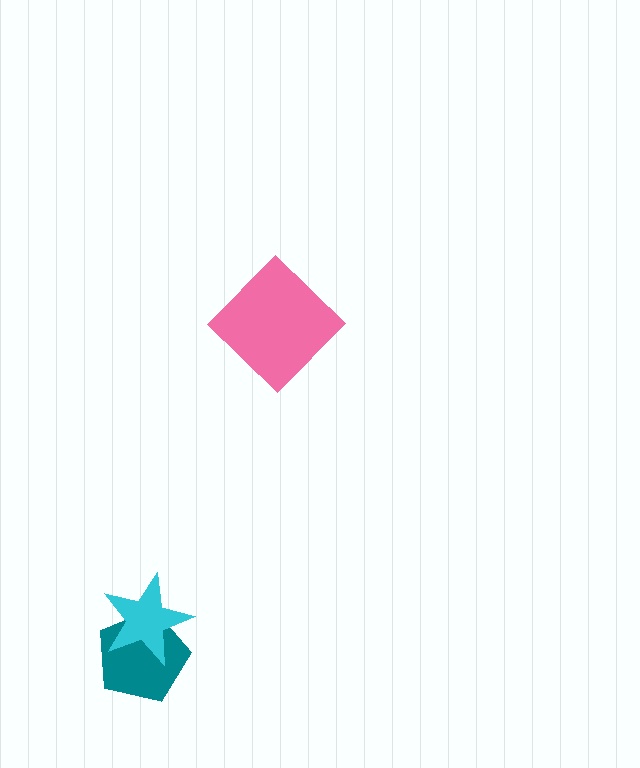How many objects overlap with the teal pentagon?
1 object overlaps with the teal pentagon.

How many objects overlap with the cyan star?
1 object overlaps with the cyan star.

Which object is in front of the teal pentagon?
The cyan star is in front of the teal pentagon.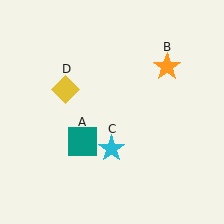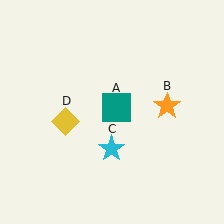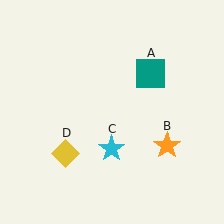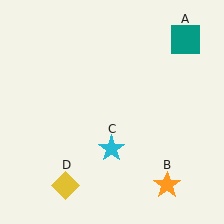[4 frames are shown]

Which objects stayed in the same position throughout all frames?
Cyan star (object C) remained stationary.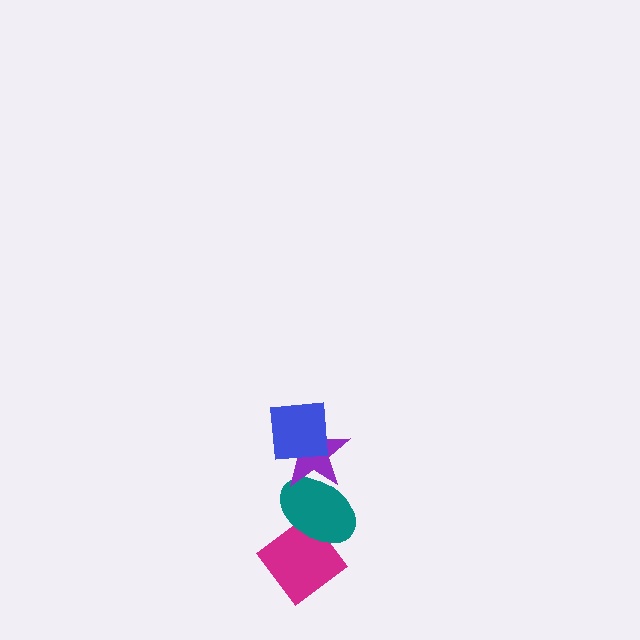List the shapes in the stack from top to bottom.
From top to bottom: the blue square, the purple star, the teal ellipse, the magenta diamond.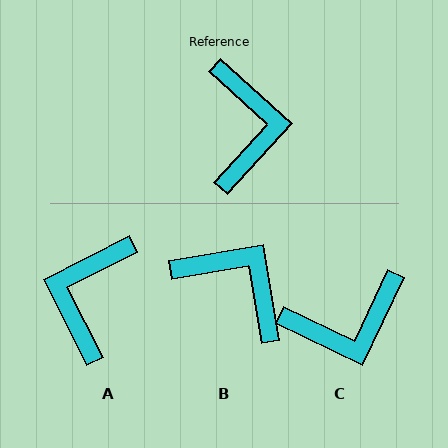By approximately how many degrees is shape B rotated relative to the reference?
Approximately 52 degrees counter-clockwise.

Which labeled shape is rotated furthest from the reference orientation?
A, about 159 degrees away.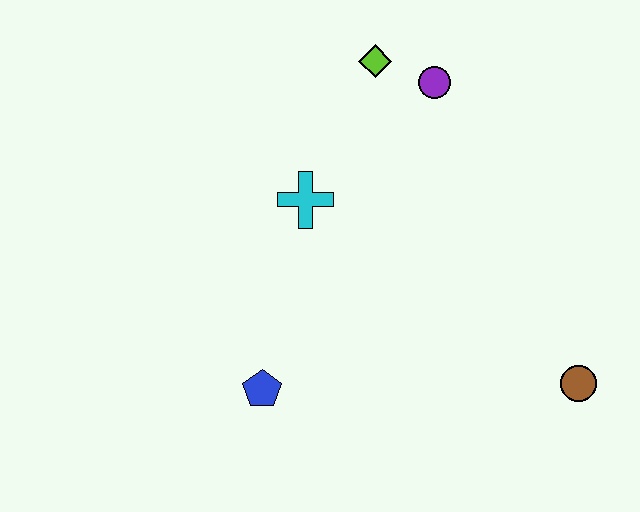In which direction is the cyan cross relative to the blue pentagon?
The cyan cross is above the blue pentagon.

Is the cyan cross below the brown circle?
No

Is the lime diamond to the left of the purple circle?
Yes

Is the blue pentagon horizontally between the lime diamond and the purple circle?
No